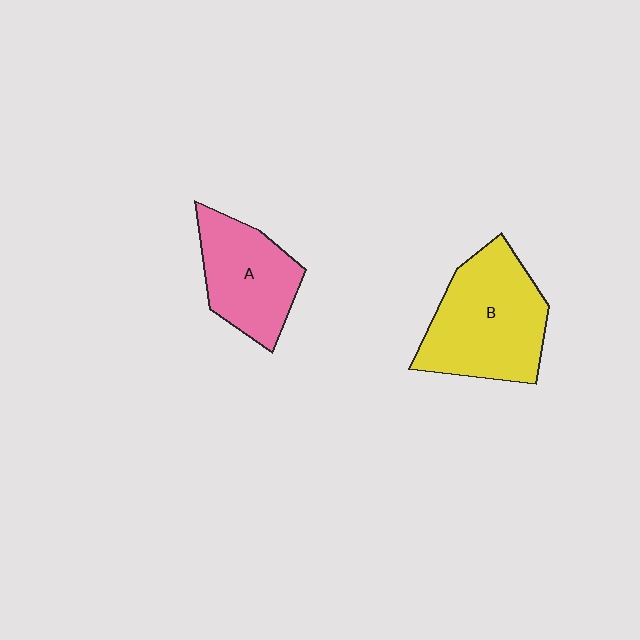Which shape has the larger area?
Shape B (yellow).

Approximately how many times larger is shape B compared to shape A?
Approximately 1.4 times.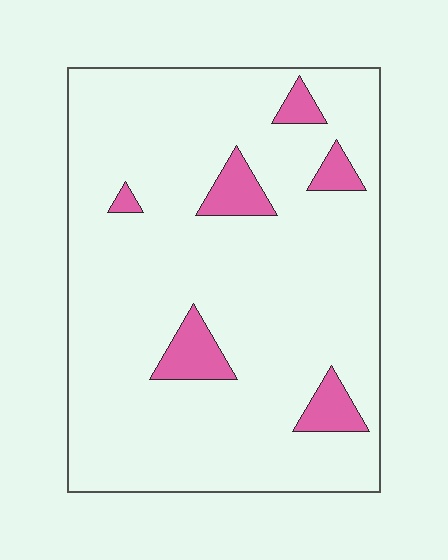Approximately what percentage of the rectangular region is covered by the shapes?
Approximately 10%.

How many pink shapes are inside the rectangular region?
6.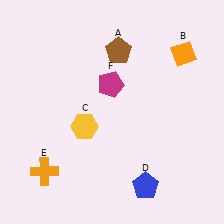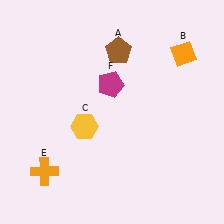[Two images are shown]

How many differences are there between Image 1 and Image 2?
There is 1 difference between the two images.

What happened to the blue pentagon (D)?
The blue pentagon (D) was removed in Image 2. It was in the bottom-right area of Image 1.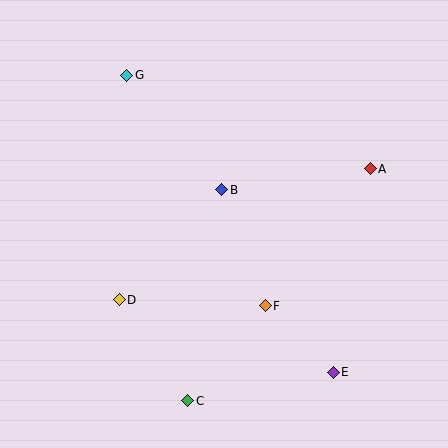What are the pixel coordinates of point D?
Point D is at (119, 300).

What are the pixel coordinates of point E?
Point E is at (333, 372).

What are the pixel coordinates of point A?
Point A is at (370, 169).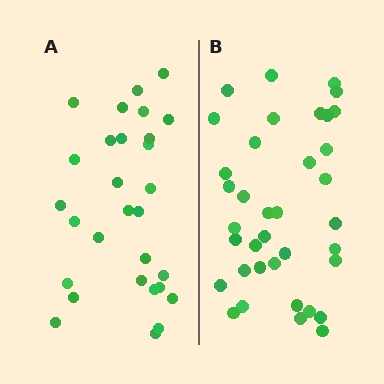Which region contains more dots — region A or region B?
Region B (the right region) has more dots.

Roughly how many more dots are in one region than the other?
Region B has roughly 8 or so more dots than region A.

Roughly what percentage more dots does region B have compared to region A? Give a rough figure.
About 30% more.